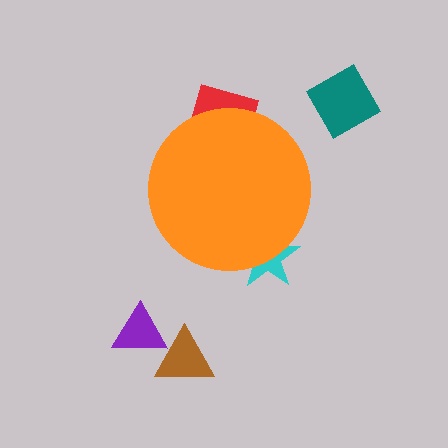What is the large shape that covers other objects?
An orange circle.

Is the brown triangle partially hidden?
No, the brown triangle is fully visible.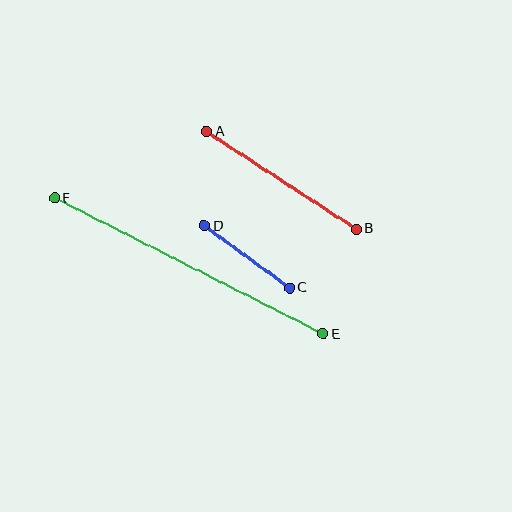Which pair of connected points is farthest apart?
Points E and F are farthest apart.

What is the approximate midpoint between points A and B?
The midpoint is at approximately (281, 180) pixels.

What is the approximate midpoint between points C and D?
The midpoint is at approximately (247, 257) pixels.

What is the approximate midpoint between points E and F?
The midpoint is at approximately (189, 266) pixels.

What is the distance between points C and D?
The distance is approximately 105 pixels.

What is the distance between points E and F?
The distance is approximately 301 pixels.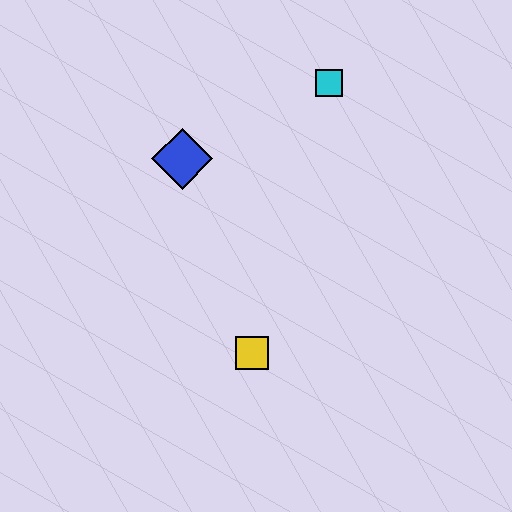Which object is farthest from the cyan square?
The yellow square is farthest from the cyan square.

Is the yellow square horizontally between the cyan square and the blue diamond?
Yes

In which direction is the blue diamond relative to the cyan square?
The blue diamond is to the left of the cyan square.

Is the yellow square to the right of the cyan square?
No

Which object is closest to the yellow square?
The blue diamond is closest to the yellow square.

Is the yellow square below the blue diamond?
Yes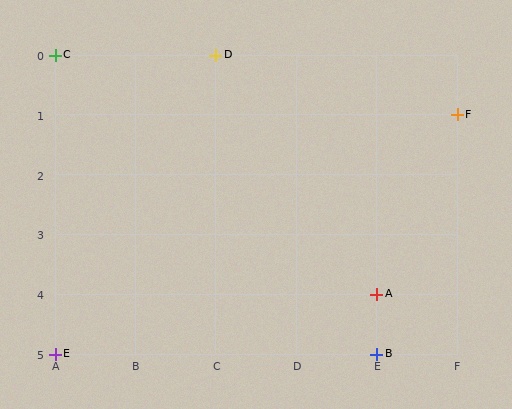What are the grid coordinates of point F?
Point F is at grid coordinates (F, 1).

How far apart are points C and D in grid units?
Points C and D are 2 columns apart.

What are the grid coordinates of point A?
Point A is at grid coordinates (E, 4).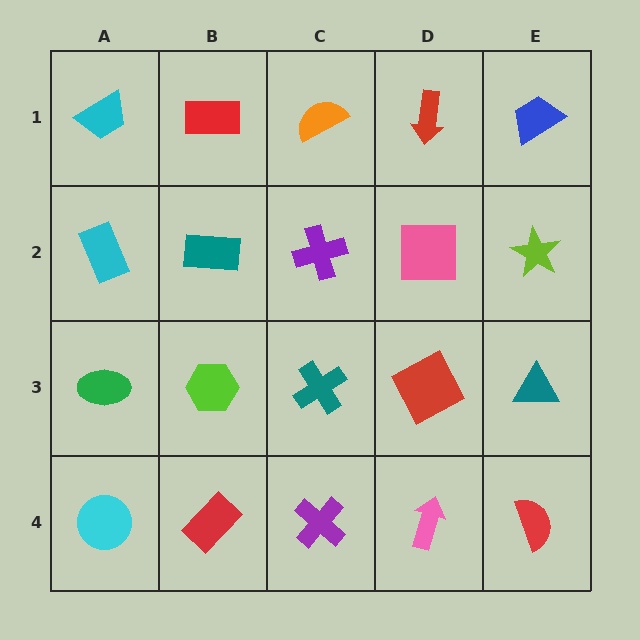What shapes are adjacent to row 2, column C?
An orange semicircle (row 1, column C), a teal cross (row 3, column C), a teal rectangle (row 2, column B), a pink square (row 2, column D).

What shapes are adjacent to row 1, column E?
A lime star (row 2, column E), a red arrow (row 1, column D).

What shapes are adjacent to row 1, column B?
A teal rectangle (row 2, column B), a cyan trapezoid (row 1, column A), an orange semicircle (row 1, column C).